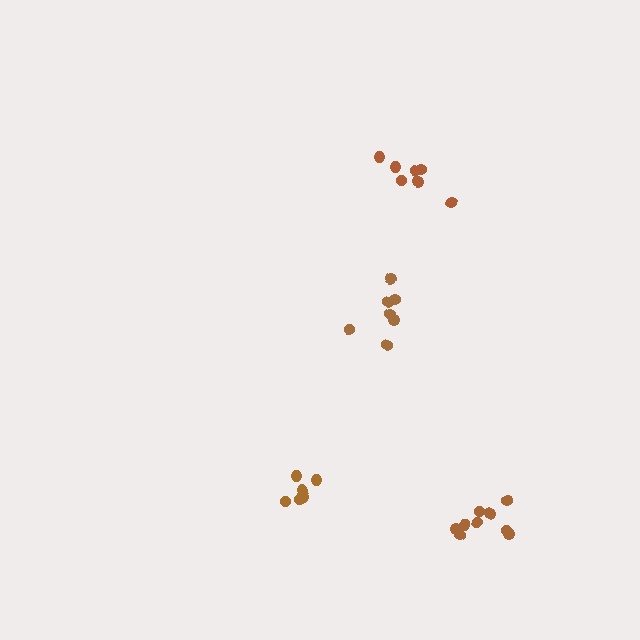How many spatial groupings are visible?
There are 4 spatial groupings.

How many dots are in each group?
Group 1: 7 dots, Group 2: 9 dots, Group 3: 6 dots, Group 4: 7 dots (29 total).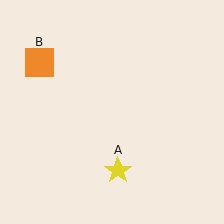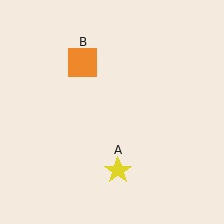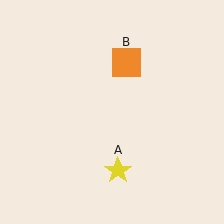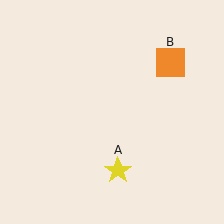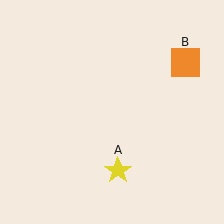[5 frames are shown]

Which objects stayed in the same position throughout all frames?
Yellow star (object A) remained stationary.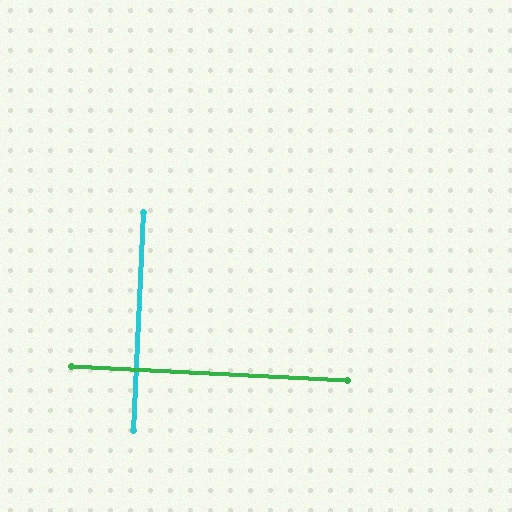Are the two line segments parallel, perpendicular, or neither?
Perpendicular — they meet at approximately 90°.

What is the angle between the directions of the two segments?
Approximately 90 degrees.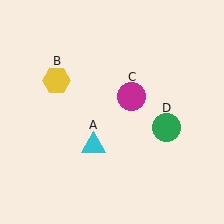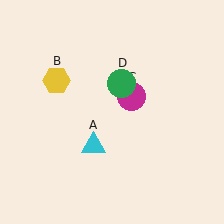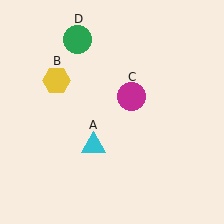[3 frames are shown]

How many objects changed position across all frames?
1 object changed position: green circle (object D).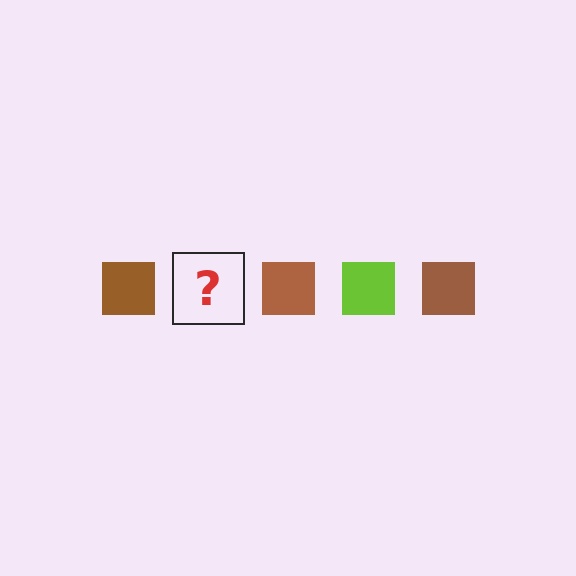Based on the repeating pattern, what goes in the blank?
The blank should be a lime square.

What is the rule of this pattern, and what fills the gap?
The rule is that the pattern cycles through brown, lime squares. The gap should be filled with a lime square.